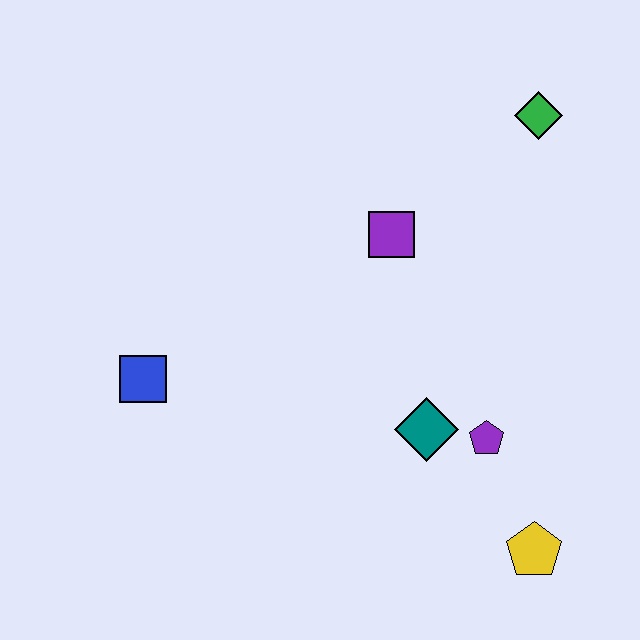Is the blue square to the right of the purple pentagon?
No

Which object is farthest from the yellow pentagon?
The green diamond is farthest from the yellow pentagon.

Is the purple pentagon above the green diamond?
No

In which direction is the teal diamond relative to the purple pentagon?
The teal diamond is to the left of the purple pentagon.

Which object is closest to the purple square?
The green diamond is closest to the purple square.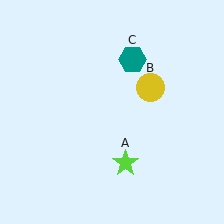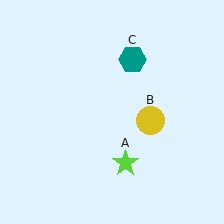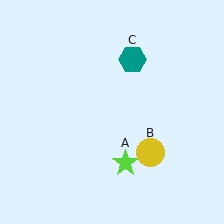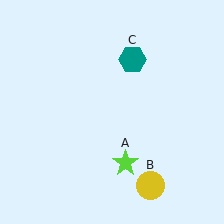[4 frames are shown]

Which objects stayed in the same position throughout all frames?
Lime star (object A) and teal hexagon (object C) remained stationary.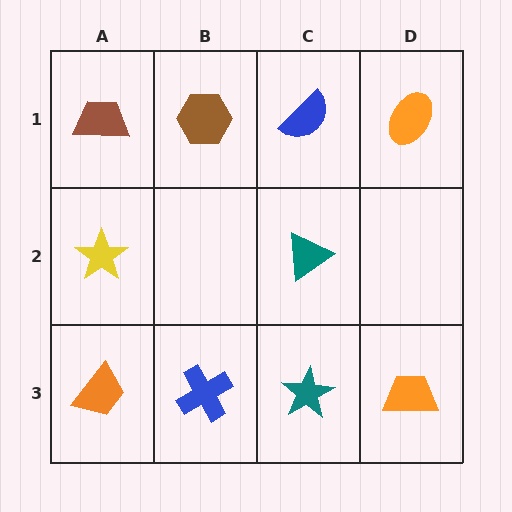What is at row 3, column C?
A teal star.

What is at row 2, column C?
A teal triangle.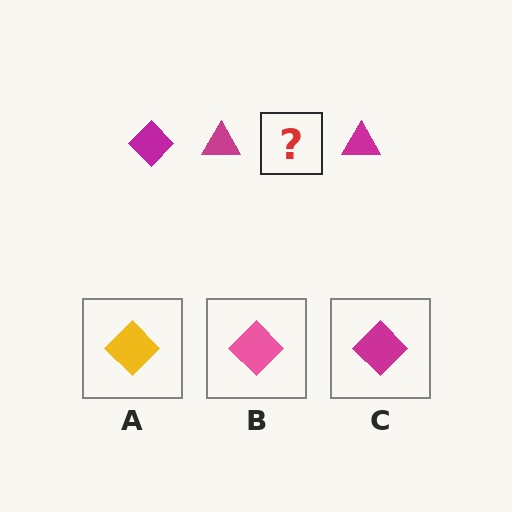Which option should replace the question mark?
Option C.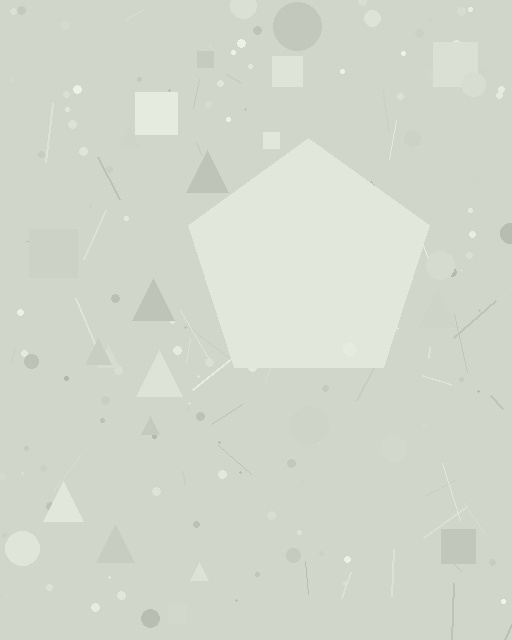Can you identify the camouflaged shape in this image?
The camouflaged shape is a pentagon.